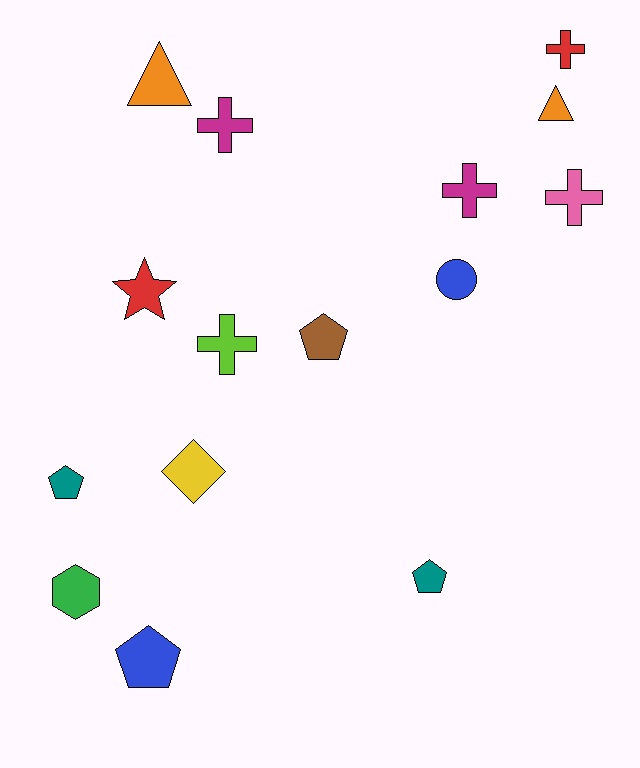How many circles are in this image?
There is 1 circle.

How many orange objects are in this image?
There are 2 orange objects.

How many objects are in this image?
There are 15 objects.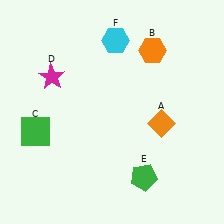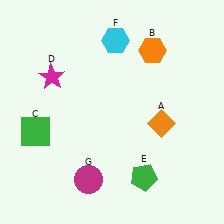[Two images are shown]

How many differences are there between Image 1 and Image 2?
There is 1 difference between the two images.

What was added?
A magenta circle (G) was added in Image 2.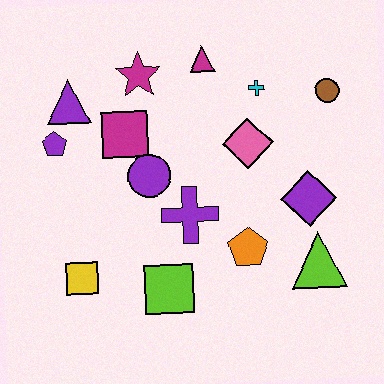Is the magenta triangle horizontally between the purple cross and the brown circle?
Yes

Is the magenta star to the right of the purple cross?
No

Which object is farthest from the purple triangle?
The lime triangle is farthest from the purple triangle.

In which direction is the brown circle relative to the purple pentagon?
The brown circle is to the right of the purple pentagon.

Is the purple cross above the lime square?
Yes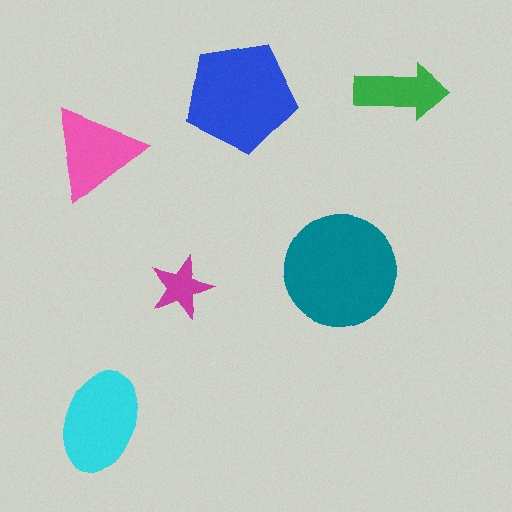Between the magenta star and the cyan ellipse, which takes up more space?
The cyan ellipse.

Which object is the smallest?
The magenta star.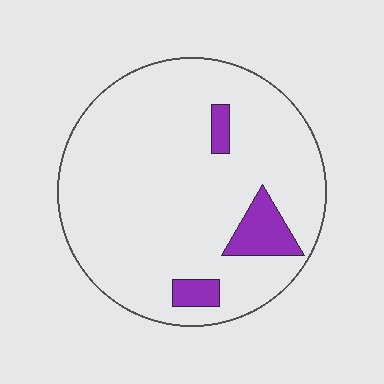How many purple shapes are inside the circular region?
3.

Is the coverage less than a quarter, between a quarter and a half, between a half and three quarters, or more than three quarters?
Less than a quarter.